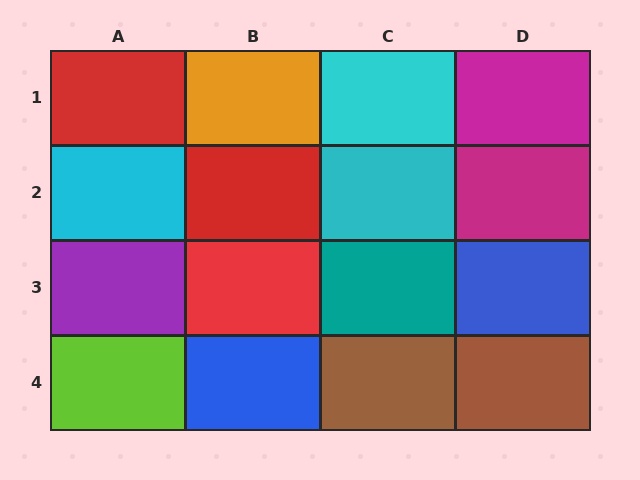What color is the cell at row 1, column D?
Magenta.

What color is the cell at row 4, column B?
Blue.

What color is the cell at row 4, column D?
Brown.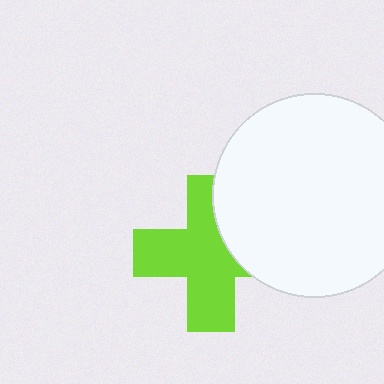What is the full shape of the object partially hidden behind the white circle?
The partially hidden object is a lime cross.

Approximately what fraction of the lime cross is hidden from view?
Roughly 31% of the lime cross is hidden behind the white circle.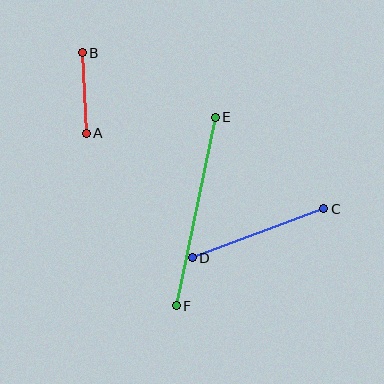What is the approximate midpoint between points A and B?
The midpoint is at approximately (84, 93) pixels.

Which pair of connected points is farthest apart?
Points E and F are farthest apart.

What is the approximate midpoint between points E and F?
The midpoint is at approximately (196, 212) pixels.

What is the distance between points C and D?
The distance is approximately 140 pixels.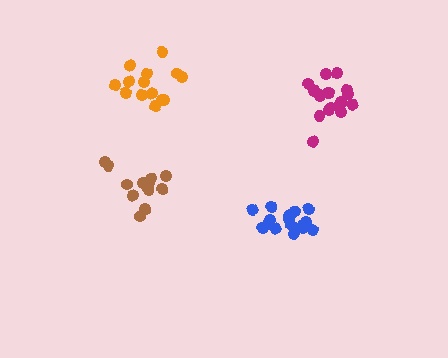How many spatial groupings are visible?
There are 4 spatial groupings.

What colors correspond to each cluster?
The clusters are colored: orange, brown, magenta, blue.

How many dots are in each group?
Group 1: 14 dots, Group 2: 12 dots, Group 3: 17 dots, Group 4: 17 dots (60 total).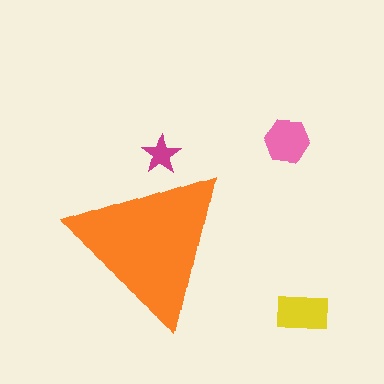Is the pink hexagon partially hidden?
No, the pink hexagon is fully visible.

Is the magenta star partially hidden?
Yes, the magenta star is partially hidden behind the orange triangle.